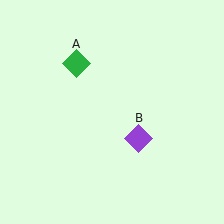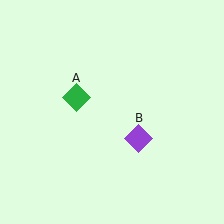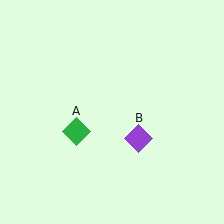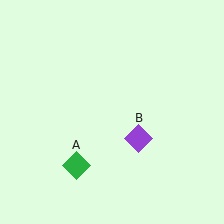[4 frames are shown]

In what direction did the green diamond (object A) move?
The green diamond (object A) moved down.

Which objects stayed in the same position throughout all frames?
Purple diamond (object B) remained stationary.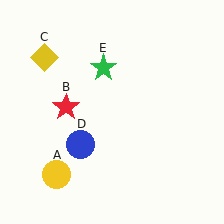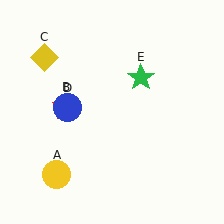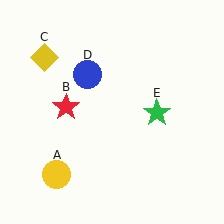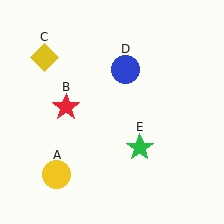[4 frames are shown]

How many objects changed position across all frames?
2 objects changed position: blue circle (object D), green star (object E).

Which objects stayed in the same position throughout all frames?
Yellow circle (object A) and red star (object B) and yellow diamond (object C) remained stationary.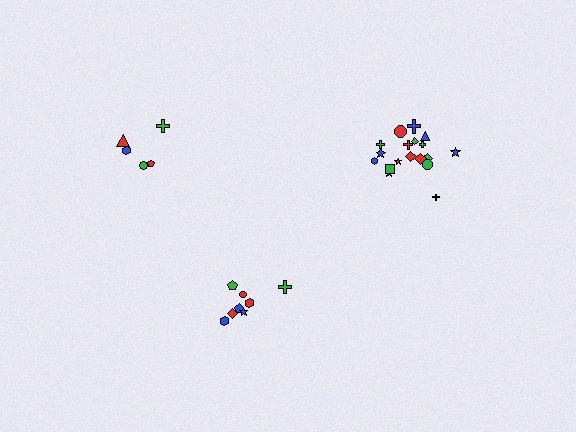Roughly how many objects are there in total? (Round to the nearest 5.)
Roughly 30 objects in total.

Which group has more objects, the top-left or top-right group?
The top-right group.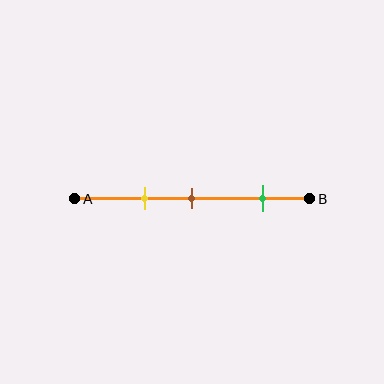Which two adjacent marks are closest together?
The yellow and brown marks are the closest adjacent pair.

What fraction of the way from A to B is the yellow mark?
The yellow mark is approximately 30% (0.3) of the way from A to B.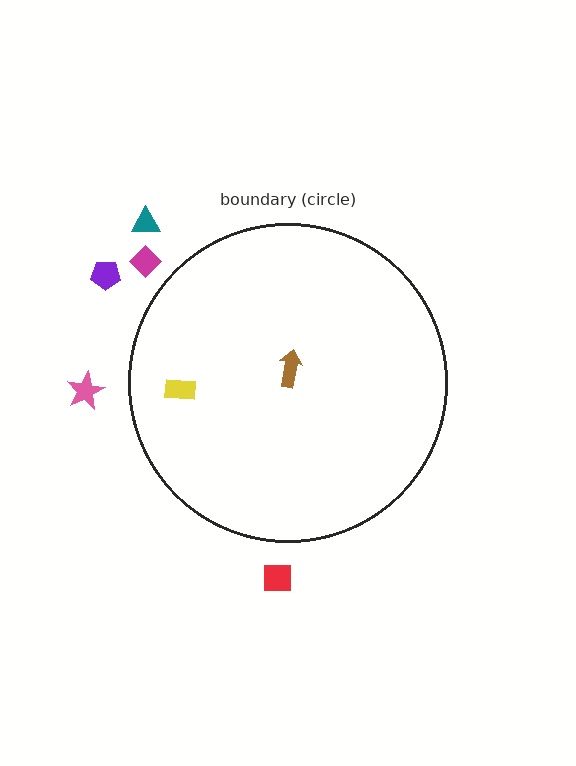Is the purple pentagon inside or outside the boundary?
Outside.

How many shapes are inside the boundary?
2 inside, 5 outside.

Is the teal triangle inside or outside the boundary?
Outside.